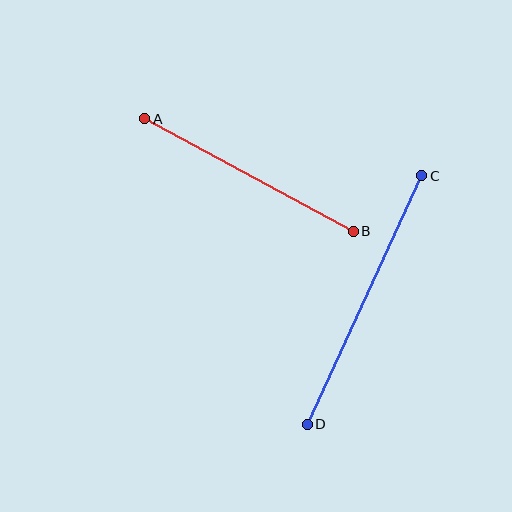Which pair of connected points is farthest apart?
Points C and D are farthest apart.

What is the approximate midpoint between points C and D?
The midpoint is at approximately (364, 300) pixels.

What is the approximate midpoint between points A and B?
The midpoint is at approximately (249, 175) pixels.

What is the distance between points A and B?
The distance is approximately 237 pixels.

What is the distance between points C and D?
The distance is approximately 274 pixels.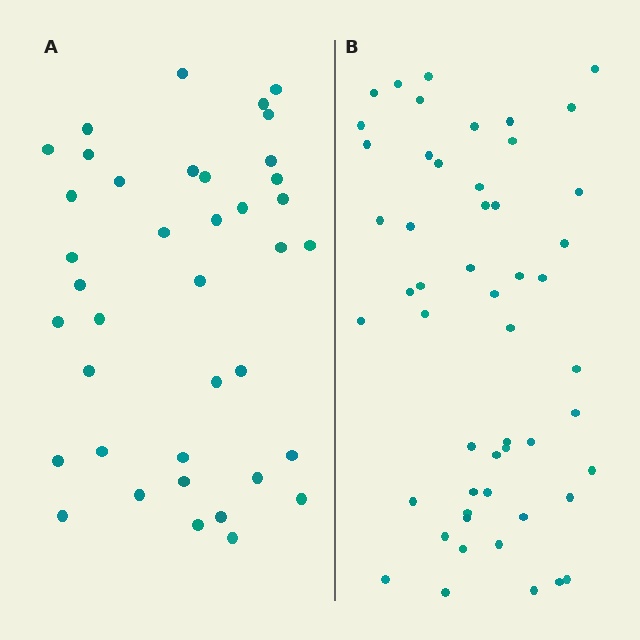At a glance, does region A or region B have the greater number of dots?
Region B (the right region) has more dots.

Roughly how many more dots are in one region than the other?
Region B has approximately 15 more dots than region A.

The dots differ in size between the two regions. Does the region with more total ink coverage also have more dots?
No. Region A has more total ink coverage because its dots are larger, but region B actually contains more individual dots. Total area can be misleading — the number of items is what matters here.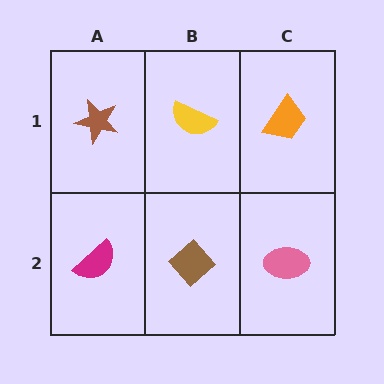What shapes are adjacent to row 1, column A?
A magenta semicircle (row 2, column A), a yellow semicircle (row 1, column B).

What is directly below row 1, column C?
A pink ellipse.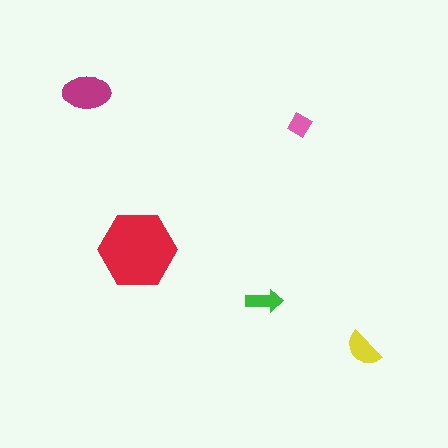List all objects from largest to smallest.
The red hexagon, the magenta ellipse, the yellow semicircle, the green arrow, the pink diamond.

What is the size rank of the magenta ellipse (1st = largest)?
2nd.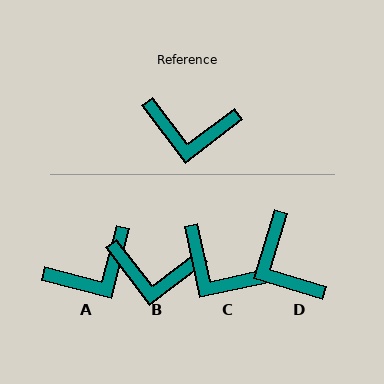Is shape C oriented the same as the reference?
No, it is off by about 25 degrees.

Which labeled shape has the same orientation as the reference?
B.